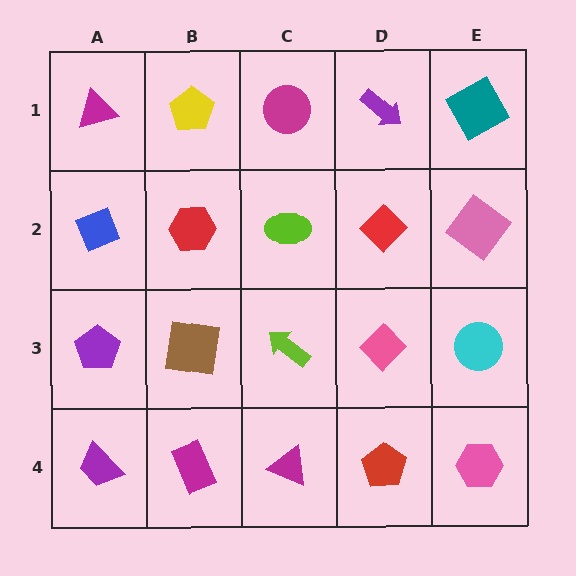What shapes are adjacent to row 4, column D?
A pink diamond (row 3, column D), a magenta triangle (row 4, column C), a pink hexagon (row 4, column E).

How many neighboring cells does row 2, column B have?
4.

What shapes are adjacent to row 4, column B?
A brown square (row 3, column B), a purple trapezoid (row 4, column A), a magenta triangle (row 4, column C).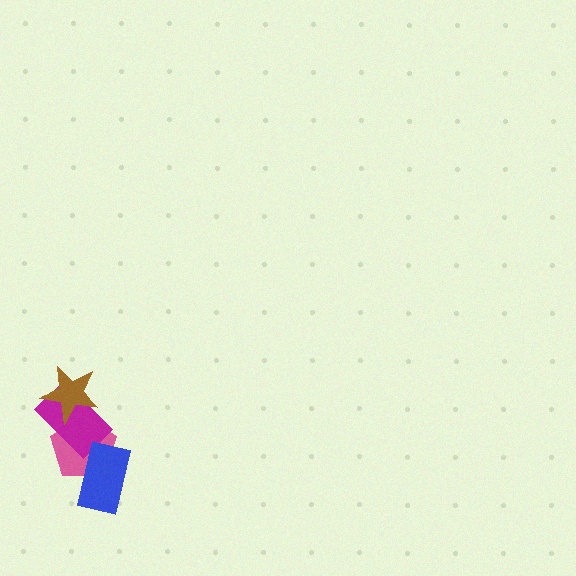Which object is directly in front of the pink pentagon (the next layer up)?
The magenta rectangle is directly in front of the pink pentagon.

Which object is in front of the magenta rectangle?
The brown star is in front of the magenta rectangle.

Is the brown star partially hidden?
No, no other shape covers it.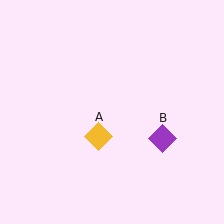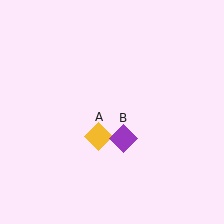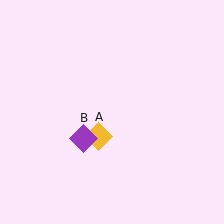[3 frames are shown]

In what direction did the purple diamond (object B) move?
The purple diamond (object B) moved left.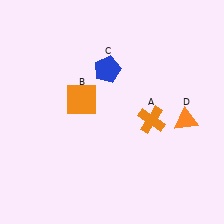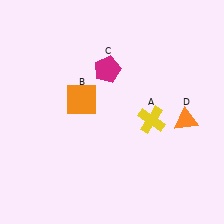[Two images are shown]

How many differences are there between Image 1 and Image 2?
There are 2 differences between the two images.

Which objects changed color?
A changed from orange to yellow. C changed from blue to magenta.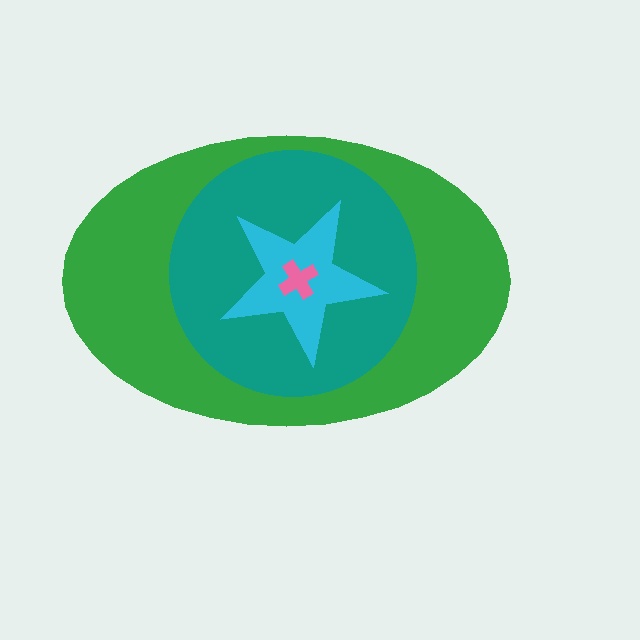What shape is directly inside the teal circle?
The cyan star.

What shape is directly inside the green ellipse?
The teal circle.